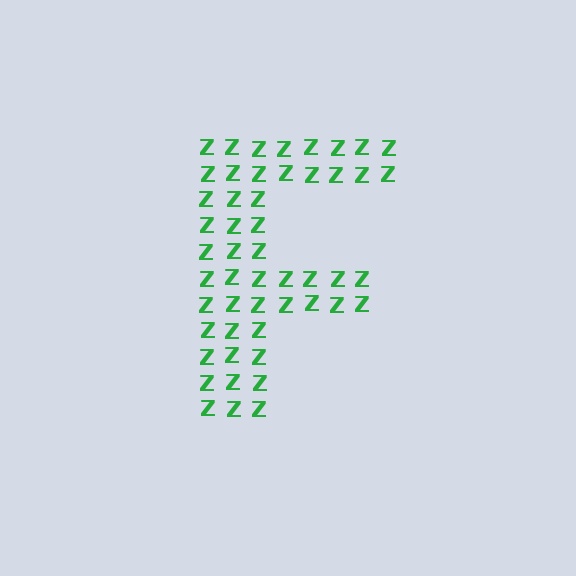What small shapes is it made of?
It is made of small letter Z's.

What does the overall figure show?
The overall figure shows the letter F.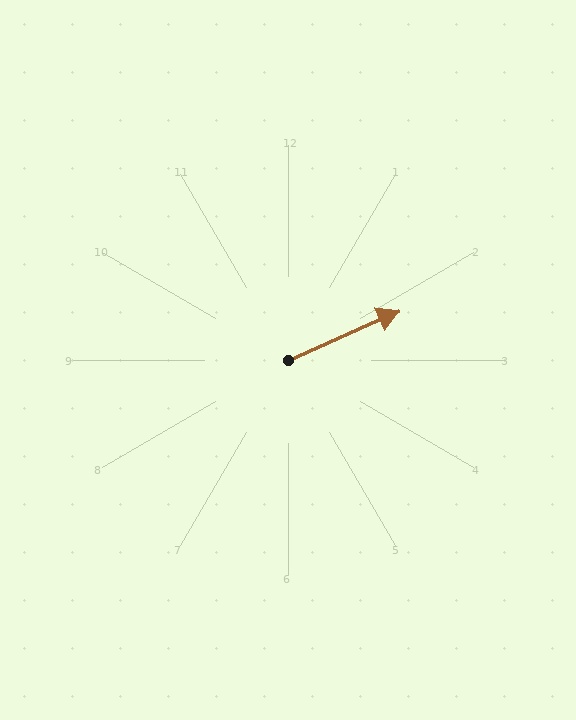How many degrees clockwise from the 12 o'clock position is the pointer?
Approximately 66 degrees.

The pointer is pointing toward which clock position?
Roughly 2 o'clock.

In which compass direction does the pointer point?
Northeast.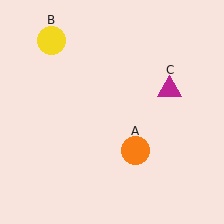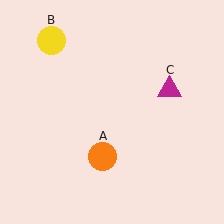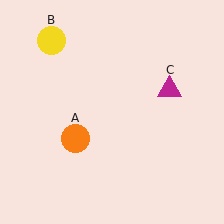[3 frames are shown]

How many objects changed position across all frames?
1 object changed position: orange circle (object A).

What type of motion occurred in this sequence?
The orange circle (object A) rotated clockwise around the center of the scene.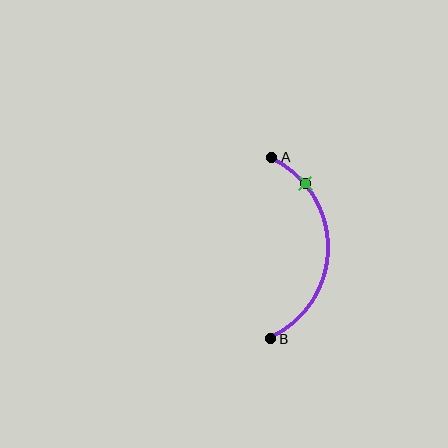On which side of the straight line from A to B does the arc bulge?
The arc bulges to the right of the straight line connecting A and B.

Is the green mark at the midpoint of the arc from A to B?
No. The green mark lies on the arc but is closer to endpoint A. The arc midpoint would be at the point on the curve equidistant along the arc from both A and B.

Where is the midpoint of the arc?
The arc midpoint is the point on the curve farthest from the straight line joining A and B. It sits to the right of that line.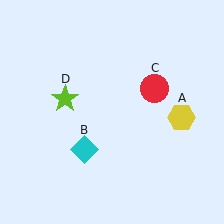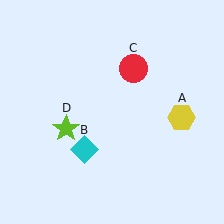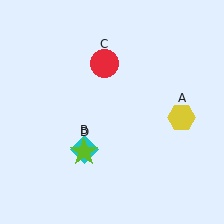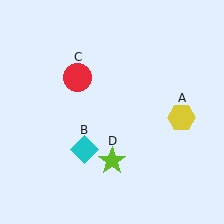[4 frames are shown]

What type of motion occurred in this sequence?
The red circle (object C), lime star (object D) rotated counterclockwise around the center of the scene.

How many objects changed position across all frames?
2 objects changed position: red circle (object C), lime star (object D).